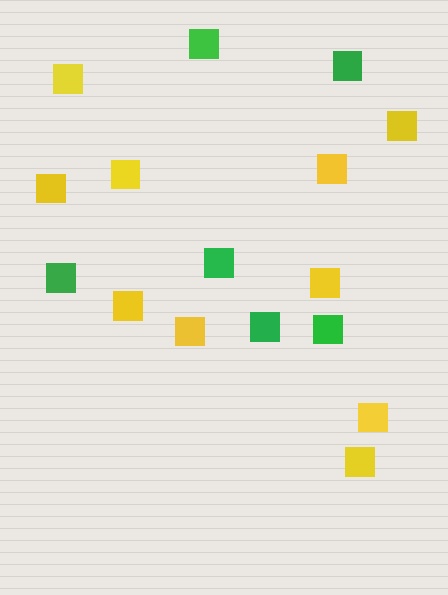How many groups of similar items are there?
There are 2 groups: one group of yellow squares (10) and one group of green squares (6).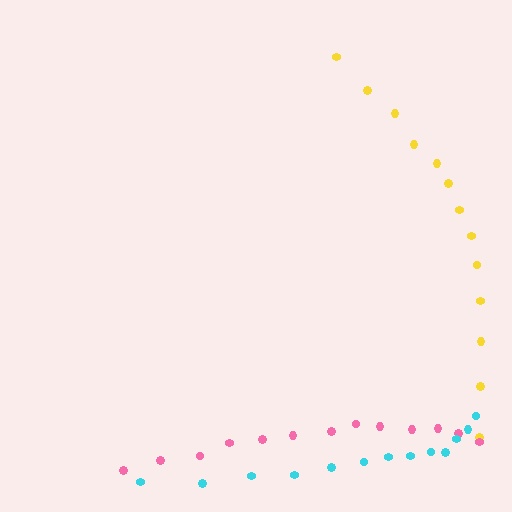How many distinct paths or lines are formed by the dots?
There are 3 distinct paths.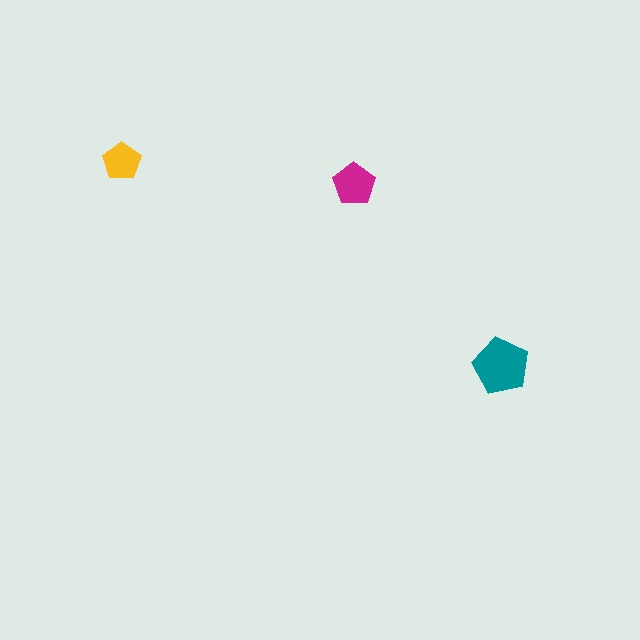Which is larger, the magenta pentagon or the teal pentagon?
The teal one.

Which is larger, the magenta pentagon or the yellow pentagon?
The magenta one.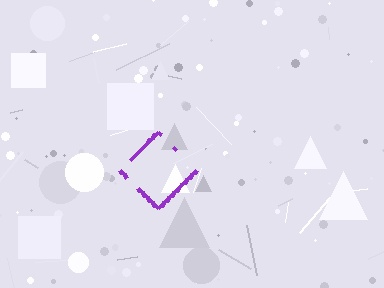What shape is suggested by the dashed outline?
The dashed outline suggests a diamond.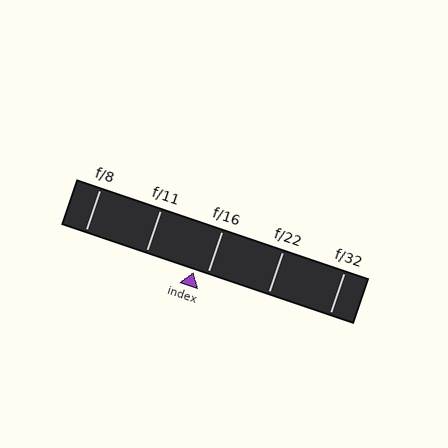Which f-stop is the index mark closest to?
The index mark is closest to f/16.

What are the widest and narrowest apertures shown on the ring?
The widest aperture shown is f/8 and the narrowest is f/32.